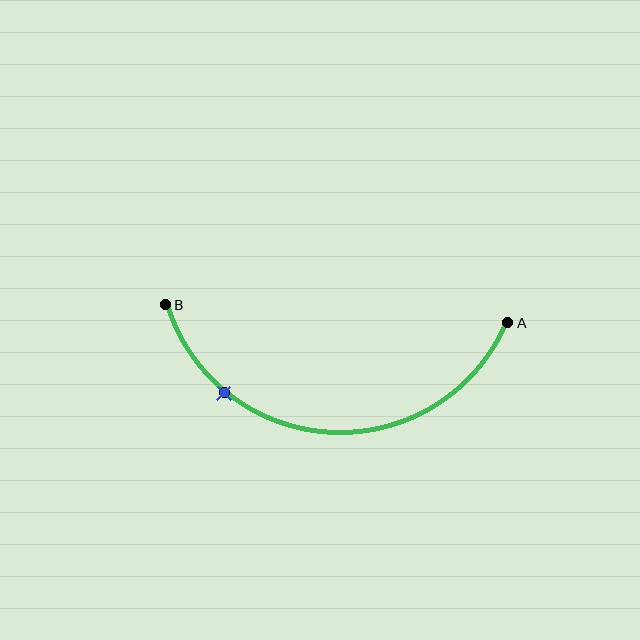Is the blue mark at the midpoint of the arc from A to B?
No. The blue mark lies on the arc but is closer to endpoint B. The arc midpoint would be at the point on the curve equidistant along the arc from both A and B.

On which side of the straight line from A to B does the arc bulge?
The arc bulges below the straight line connecting A and B.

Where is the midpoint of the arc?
The arc midpoint is the point on the curve farthest from the straight line joining A and B. It sits below that line.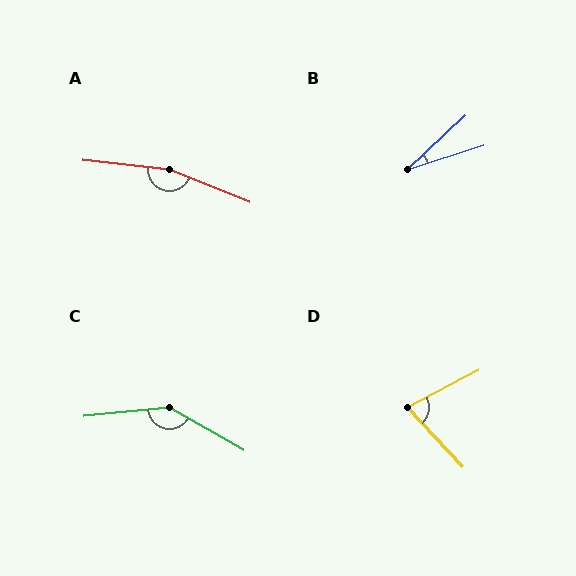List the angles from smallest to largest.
B (25°), D (75°), C (145°), A (164°).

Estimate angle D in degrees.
Approximately 75 degrees.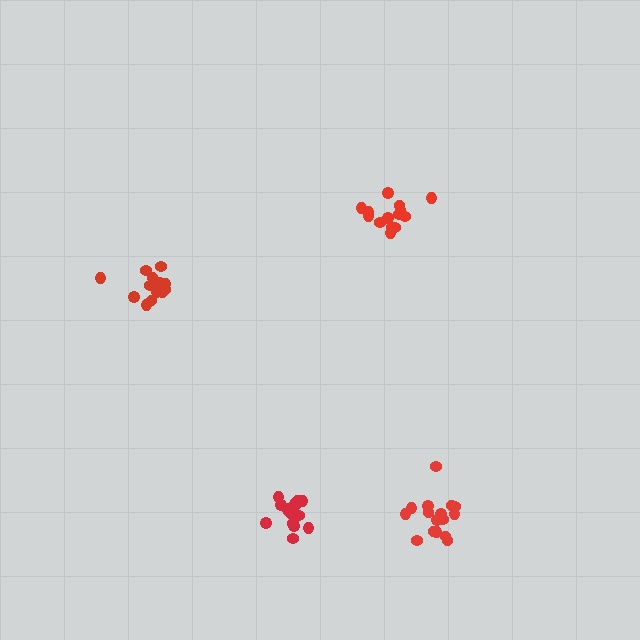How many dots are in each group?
Group 1: 14 dots, Group 2: 14 dots, Group 3: 16 dots, Group 4: 17 dots (61 total).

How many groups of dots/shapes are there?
There are 4 groups.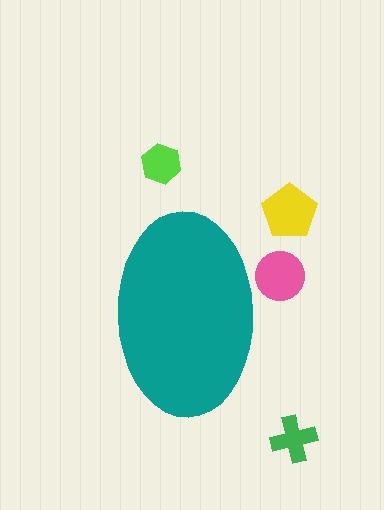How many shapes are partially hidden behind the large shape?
1 shape is partially hidden.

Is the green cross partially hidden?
No, the green cross is fully visible.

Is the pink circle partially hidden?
Yes, the pink circle is partially hidden behind the teal ellipse.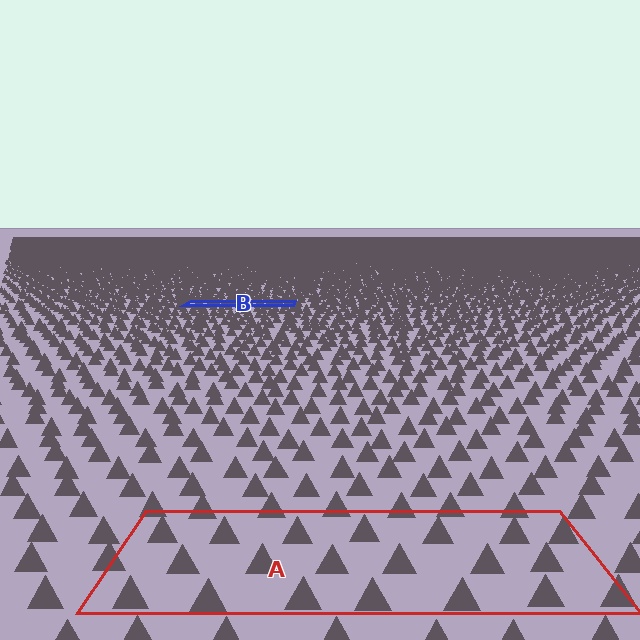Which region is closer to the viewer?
Region A is closer. The texture elements there are larger and more spread out.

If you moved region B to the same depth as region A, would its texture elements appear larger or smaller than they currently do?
They would appear larger. At a closer depth, the same texture elements are projected at a bigger on-screen size.